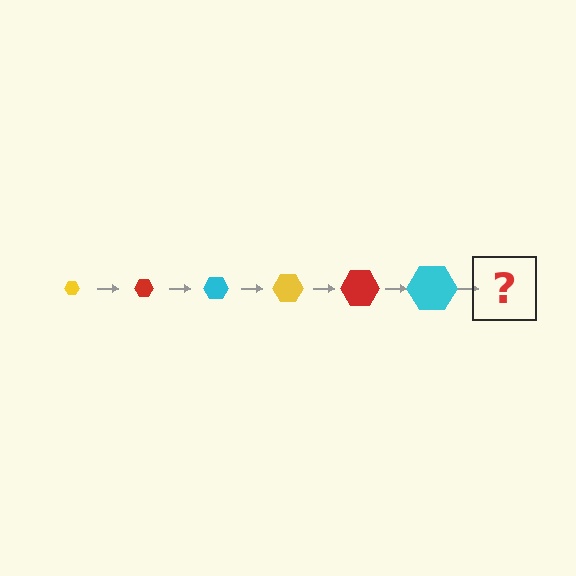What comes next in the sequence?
The next element should be a yellow hexagon, larger than the previous one.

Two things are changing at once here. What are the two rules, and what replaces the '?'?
The two rules are that the hexagon grows larger each step and the color cycles through yellow, red, and cyan. The '?' should be a yellow hexagon, larger than the previous one.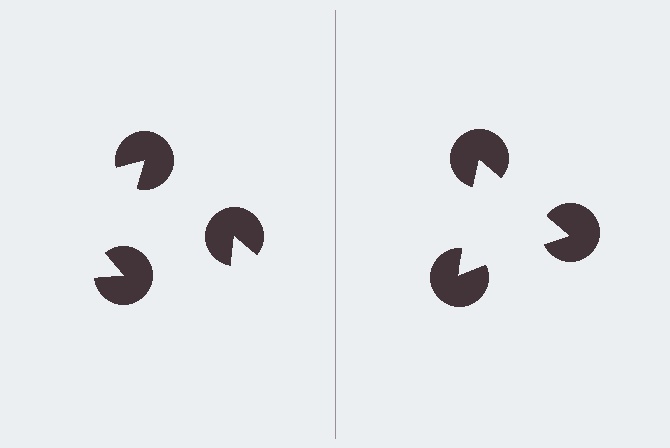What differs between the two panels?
The pac-man discs are positioned identically on both sides; only the wedge orientations differ. On the right they align to a triangle; on the left they are misaligned.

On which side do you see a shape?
An illusory triangle appears on the right side. On the left side the wedge cuts are rotated, so no coherent shape forms.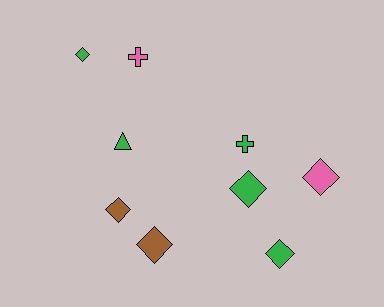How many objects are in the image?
There are 9 objects.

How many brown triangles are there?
There are no brown triangles.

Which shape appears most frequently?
Diamond, with 6 objects.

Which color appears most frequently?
Green, with 5 objects.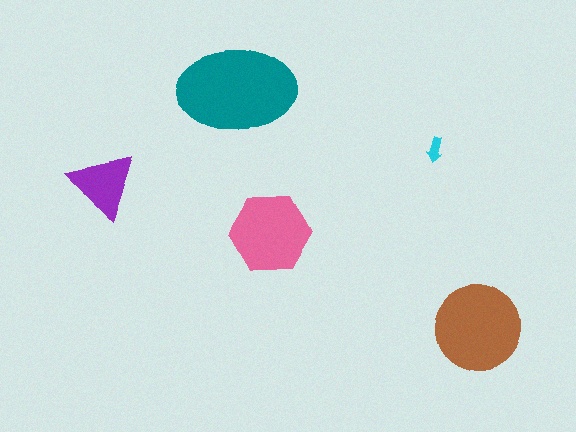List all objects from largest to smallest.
The teal ellipse, the brown circle, the pink hexagon, the purple triangle, the cyan arrow.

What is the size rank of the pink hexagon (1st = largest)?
3rd.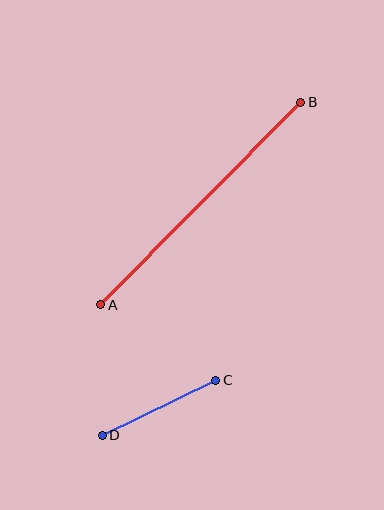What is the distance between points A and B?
The distance is approximately 284 pixels.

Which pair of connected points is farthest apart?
Points A and B are farthest apart.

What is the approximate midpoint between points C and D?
The midpoint is at approximately (159, 408) pixels.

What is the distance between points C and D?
The distance is approximately 126 pixels.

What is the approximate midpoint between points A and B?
The midpoint is at approximately (201, 203) pixels.